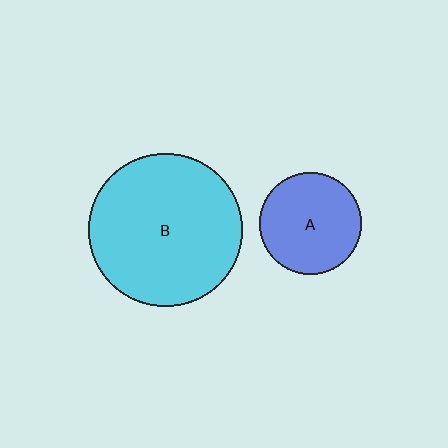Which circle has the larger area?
Circle B (cyan).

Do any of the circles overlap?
No, none of the circles overlap.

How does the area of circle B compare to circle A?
Approximately 2.3 times.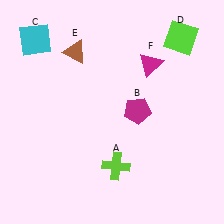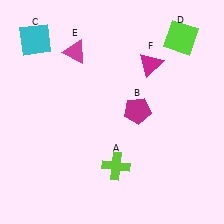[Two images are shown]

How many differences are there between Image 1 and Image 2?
There is 1 difference between the two images.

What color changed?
The triangle (E) changed from brown in Image 1 to magenta in Image 2.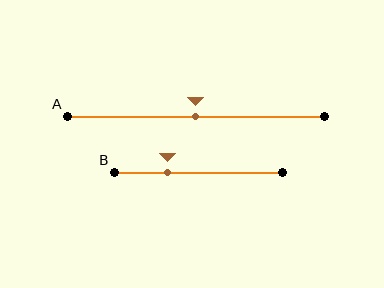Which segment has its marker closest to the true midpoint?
Segment A has its marker closest to the true midpoint.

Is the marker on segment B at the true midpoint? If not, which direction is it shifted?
No, the marker on segment B is shifted to the left by about 18% of the segment length.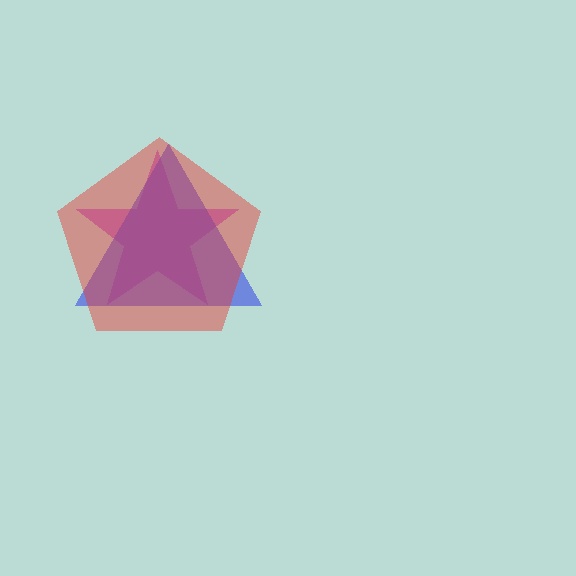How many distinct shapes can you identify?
There are 3 distinct shapes: a purple star, a blue triangle, a red pentagon.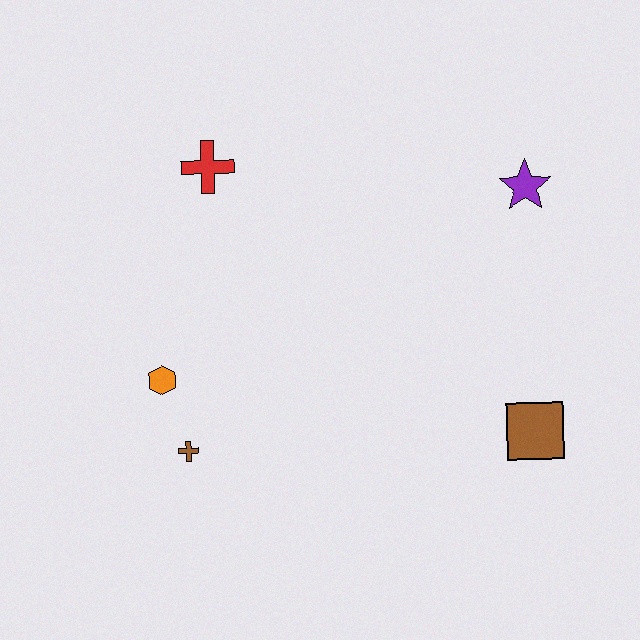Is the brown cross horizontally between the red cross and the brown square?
No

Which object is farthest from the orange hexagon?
The purple star is farthest from the orange hexagon.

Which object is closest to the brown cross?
The orange hexagon is closest to the brown cross.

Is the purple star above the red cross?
No